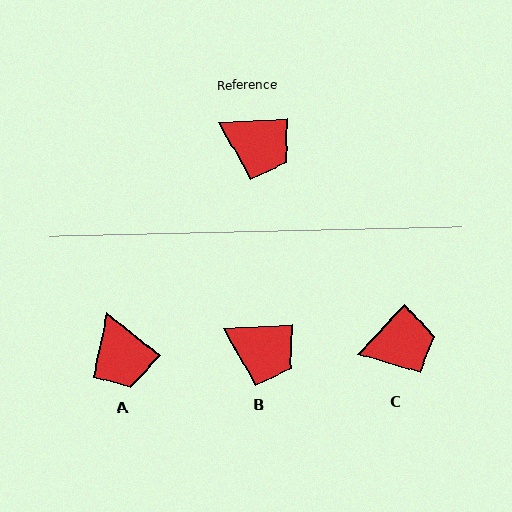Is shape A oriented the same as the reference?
No, it is off by about 41 degrees.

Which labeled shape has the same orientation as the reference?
B.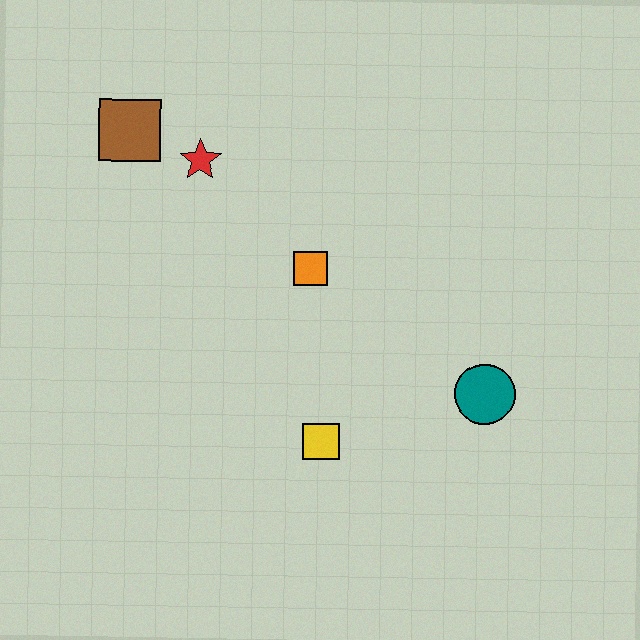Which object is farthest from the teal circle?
The brown square is farthest from the teal circle.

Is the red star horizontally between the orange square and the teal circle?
No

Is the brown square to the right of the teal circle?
No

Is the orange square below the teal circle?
No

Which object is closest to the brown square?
The red star is closest to the brown square.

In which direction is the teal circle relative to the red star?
The teal circle is to the right of the red star.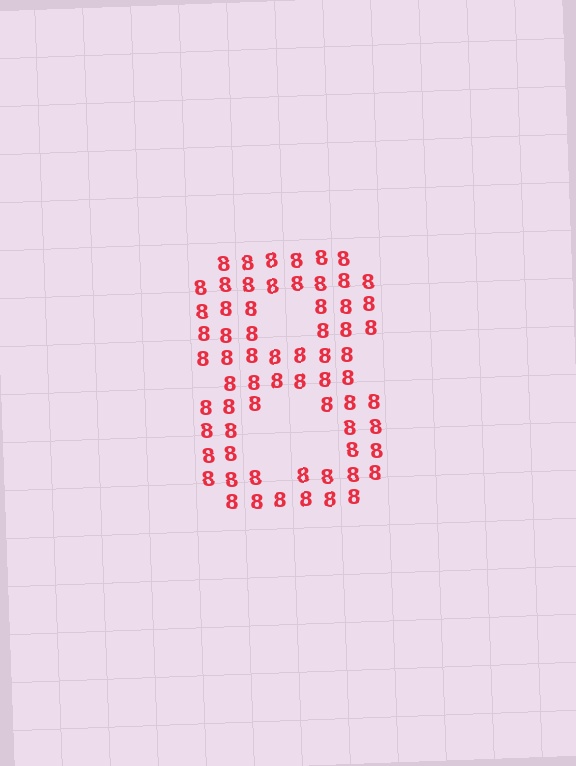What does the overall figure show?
The overall figure shows the digit 8.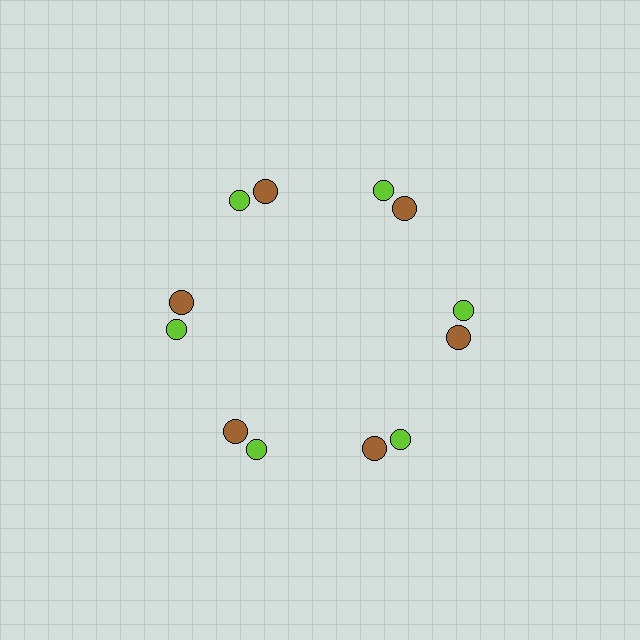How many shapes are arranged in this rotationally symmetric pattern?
There are 12 shapes, arranged in 6 groups of 2.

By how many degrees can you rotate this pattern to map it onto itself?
The pattern maps onto itself every 60 degrees of rotation.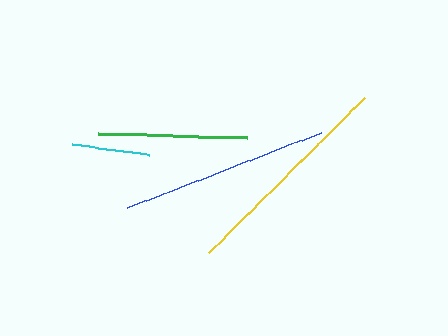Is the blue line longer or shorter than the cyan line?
The blue line is longer than the cyan line.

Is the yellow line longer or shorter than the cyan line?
The yellow line is longer than the cyan line.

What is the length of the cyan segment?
The cyan segment is approximately 78 pixels long.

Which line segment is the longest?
The yellow line is the longest at approximately 220 pixels.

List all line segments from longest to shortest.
From longest to shortest: yellow, blue, green, cyan.